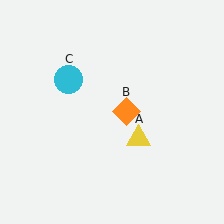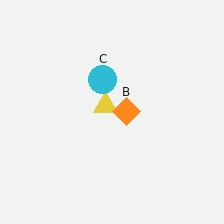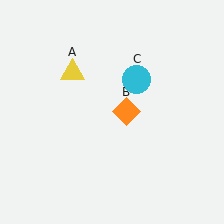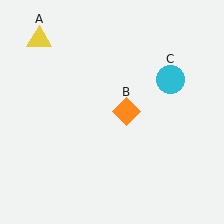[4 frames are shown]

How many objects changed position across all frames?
2 objects changed position: yellow triangle (object A), cyan circle (object C).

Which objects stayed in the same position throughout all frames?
Orange diamond (object B) remained stationary.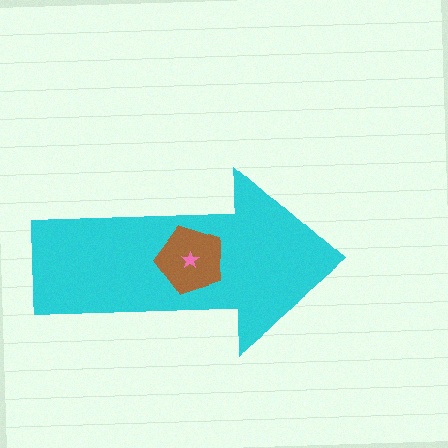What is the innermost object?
The pink star.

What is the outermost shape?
The cyan arrow.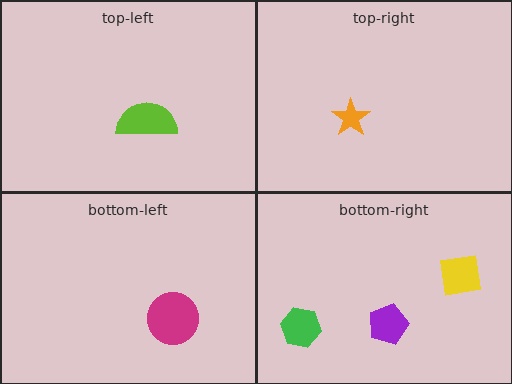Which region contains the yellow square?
The bottom-right region.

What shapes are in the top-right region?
The orange star.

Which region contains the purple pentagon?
The bottom-right region.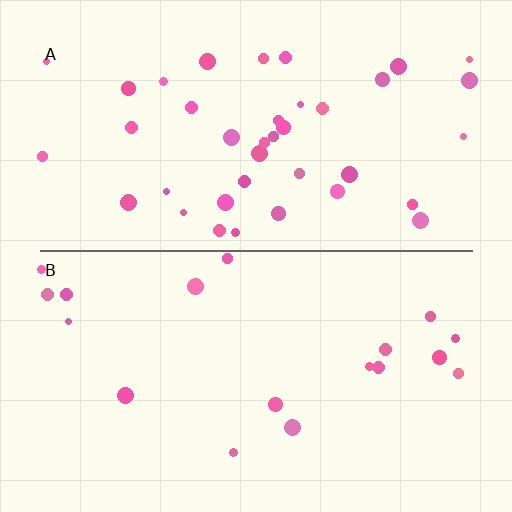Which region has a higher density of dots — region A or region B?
A (the top).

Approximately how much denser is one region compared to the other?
Approximately 2.2× — region A over region B.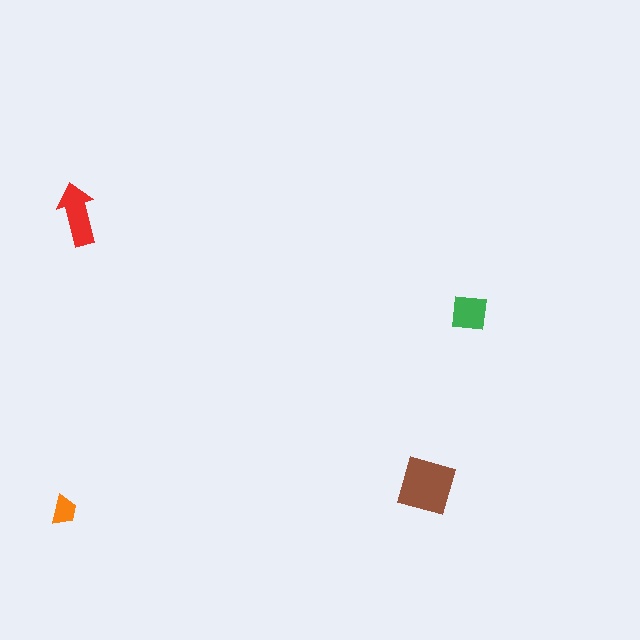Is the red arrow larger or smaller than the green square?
Larger.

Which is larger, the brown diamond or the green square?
The brown diamond.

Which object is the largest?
The brown diamond.